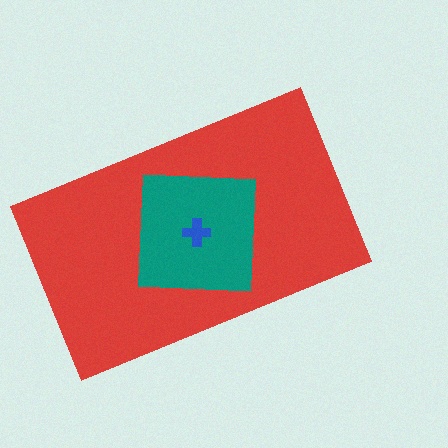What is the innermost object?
The blue cross.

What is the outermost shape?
The red rectangle.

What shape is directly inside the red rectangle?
The teal square.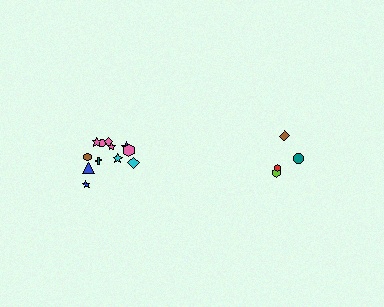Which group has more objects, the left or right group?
The left group.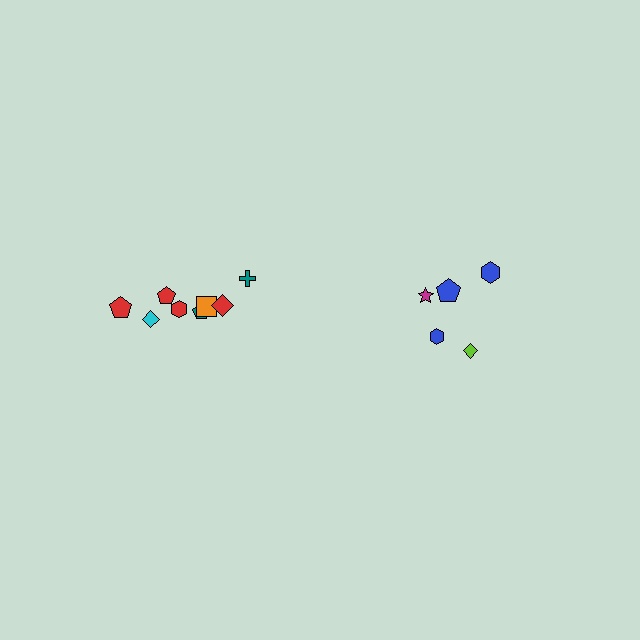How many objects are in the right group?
There are 5 objects.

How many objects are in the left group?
There are 8 objects.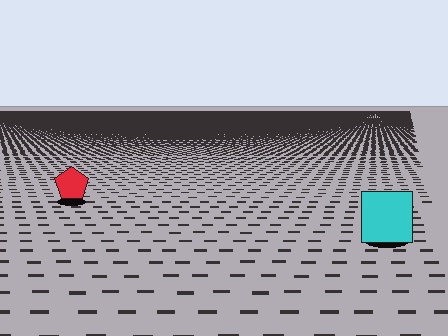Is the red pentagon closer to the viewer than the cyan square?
No. The cyan square is closer — you can tell from the texture gradient: the ground texture is coarser near it.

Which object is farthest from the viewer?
The red pentagon is farthest from the viewer. It appears smaller and the ground texture around it is denser.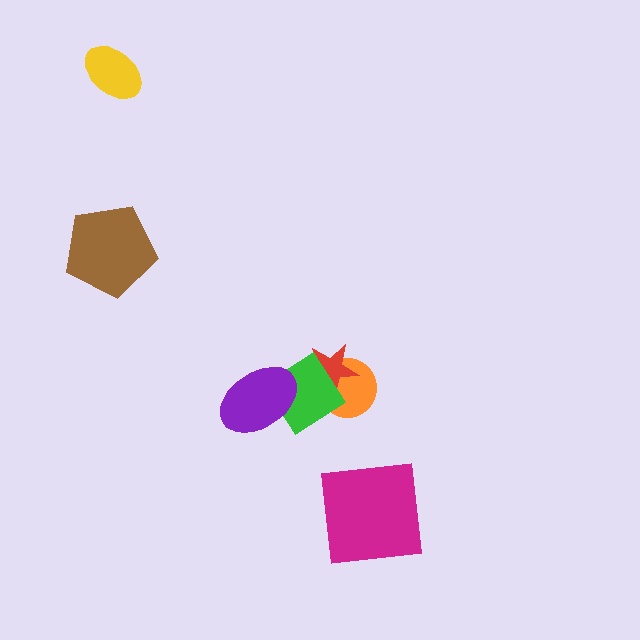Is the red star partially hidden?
Yes, it is partially covered by another shape.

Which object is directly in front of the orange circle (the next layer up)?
The red star is directly in front of the orange circle.